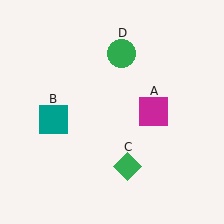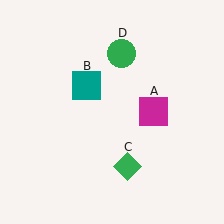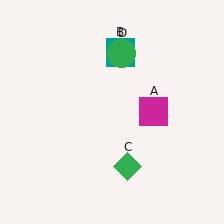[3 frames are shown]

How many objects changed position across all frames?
1 object changed position: teal square (object B).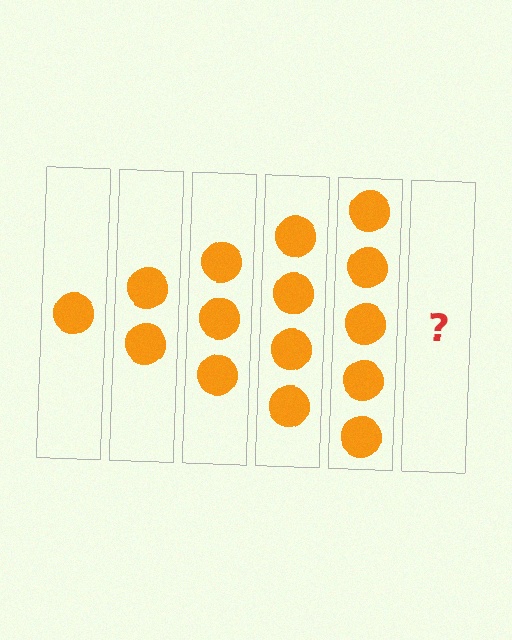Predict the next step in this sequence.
The next step is 6 circles.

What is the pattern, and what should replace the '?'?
The pattern is that each step adds one more circle. The '?' should be 6 circles.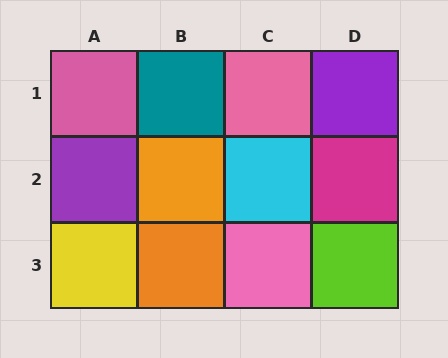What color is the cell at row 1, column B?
Teal.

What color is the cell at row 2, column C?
Cyan.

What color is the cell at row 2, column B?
Orange.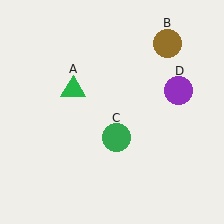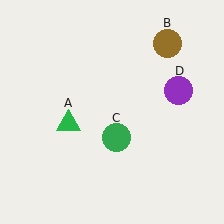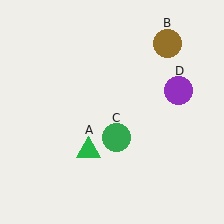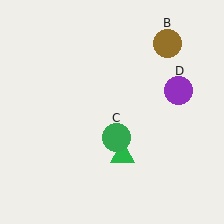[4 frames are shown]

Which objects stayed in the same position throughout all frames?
Brown circle (object B) and green circle (object C) and purple circle (object D) remained stationary.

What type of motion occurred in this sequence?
The green triangle (object A) rotated counterclockwise around the center of the scene.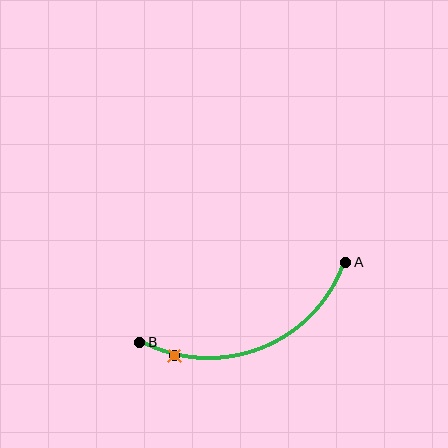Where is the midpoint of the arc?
The arc midpoint is the point on the curve farthest from the straight line joining A and B. It sits below that line.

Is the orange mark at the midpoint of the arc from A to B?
No. The orange mark lies on the arc but is closer to endpoint B. The arc midpoint would be at the point on the curve equidistant along the arc from both A and B.